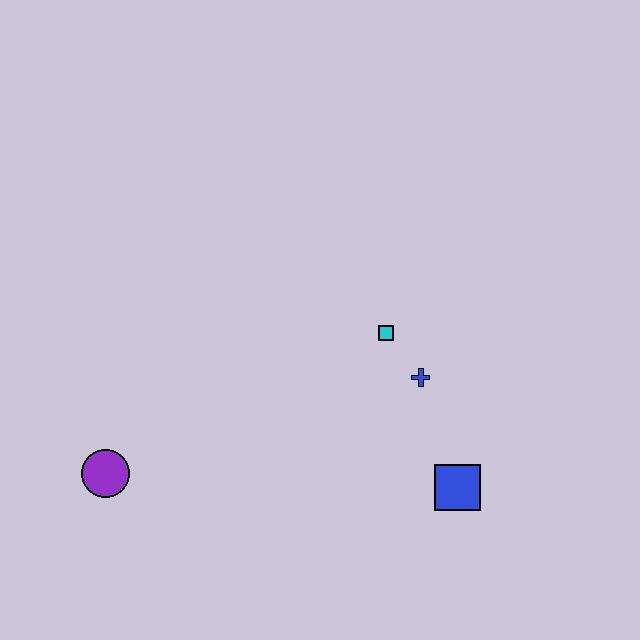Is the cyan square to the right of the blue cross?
No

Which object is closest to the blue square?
The blue cross is closest to the blue square.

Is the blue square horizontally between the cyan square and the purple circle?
No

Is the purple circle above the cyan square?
No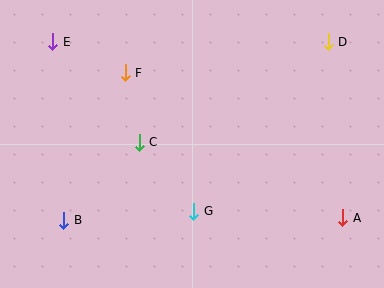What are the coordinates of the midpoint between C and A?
The midpoint between C and A is at (241, 180).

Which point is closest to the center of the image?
Point C at (139, 142) is closest to the center.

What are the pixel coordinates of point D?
Point D is at (328, 42).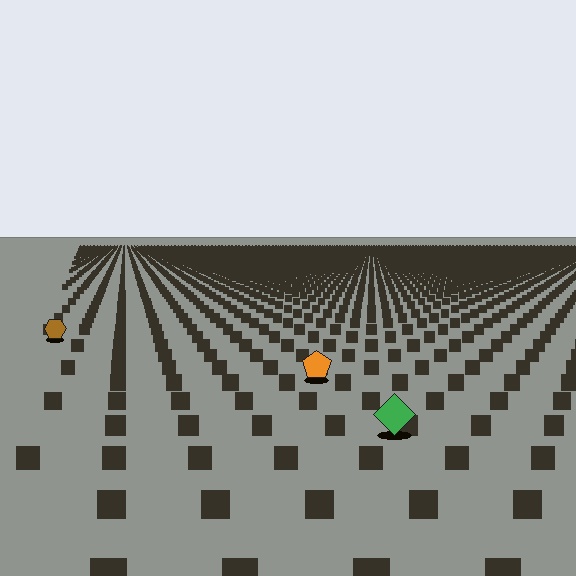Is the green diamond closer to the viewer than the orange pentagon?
Yes. The green diamond is closer — you can tell from the texture gradient: the ground texture is coarser near it.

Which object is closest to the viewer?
The green diamond is closest. The texture marks near it are larger and more spread out.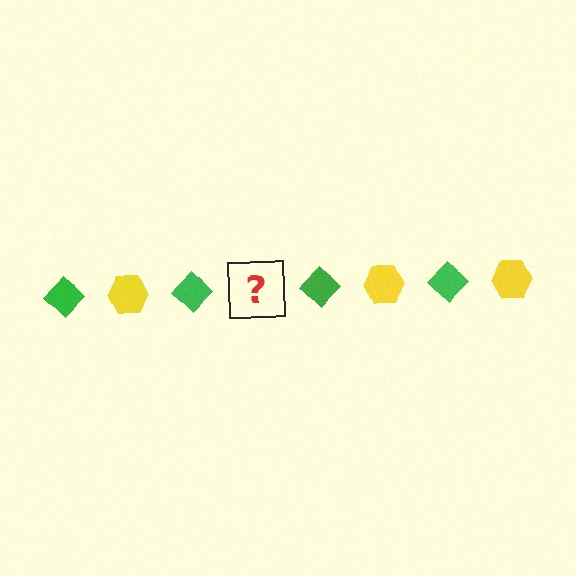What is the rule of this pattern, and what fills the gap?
The rule is that the pattern alternates between green diamond and yellow hexagon. The gap should be filled with a yellow hexagon.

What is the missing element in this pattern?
The missing element is a yellow hexagon.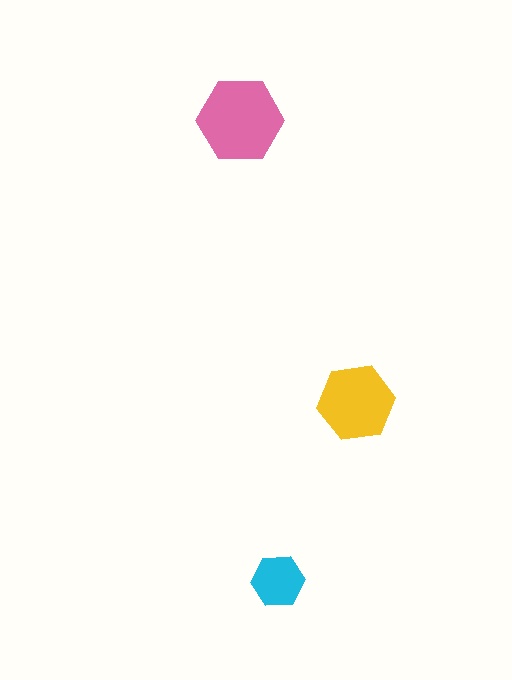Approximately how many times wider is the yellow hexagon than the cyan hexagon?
About 1.5 times wider.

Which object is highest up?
The pink hexagon is topmost.